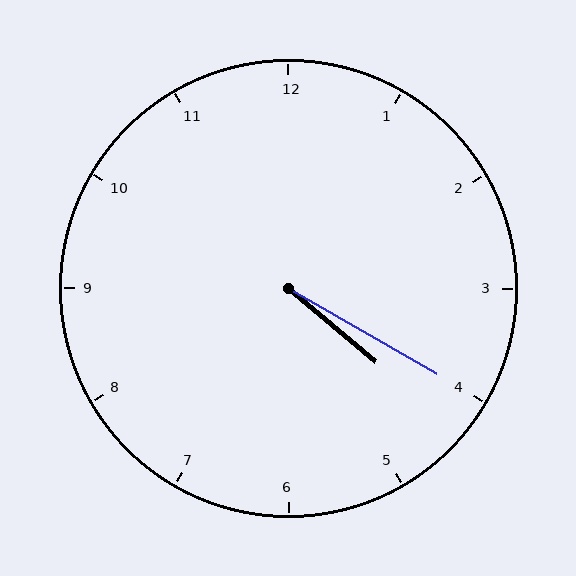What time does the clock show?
4:20.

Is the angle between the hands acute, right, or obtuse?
It is acute.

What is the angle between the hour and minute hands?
Approximately 10 degrees.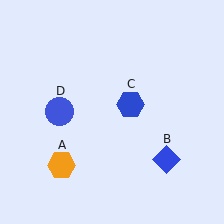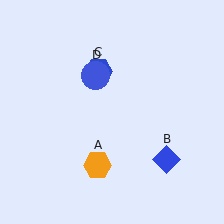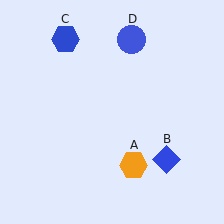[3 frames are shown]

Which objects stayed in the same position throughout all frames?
Blue diamond (object B) remained stationary.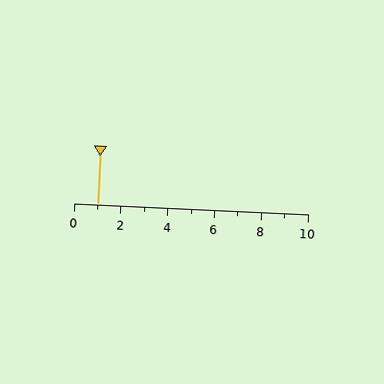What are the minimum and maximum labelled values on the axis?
The axis runs from 0 to 10.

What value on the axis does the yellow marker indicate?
The marker indicates approximately 1.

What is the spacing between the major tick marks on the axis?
The major ticks are spaced 2 apart.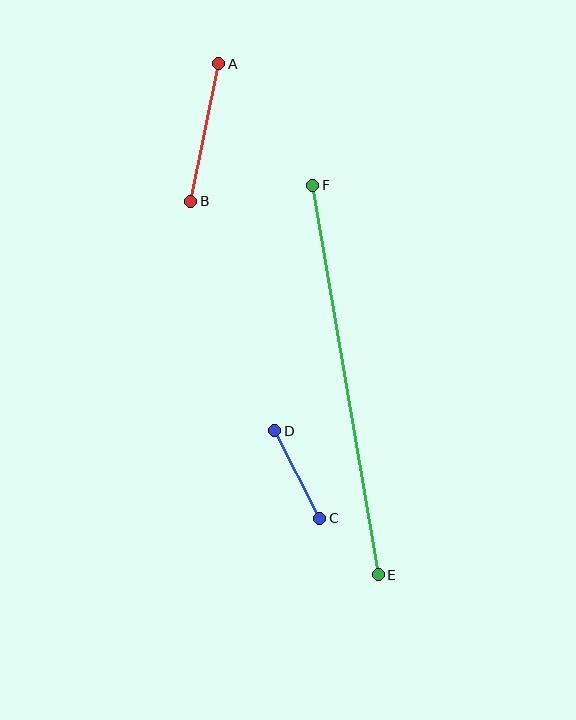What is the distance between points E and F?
The distance is approximately 395 pixels.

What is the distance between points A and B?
The distance is approximately 140 pixels.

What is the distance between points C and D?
The distance is approximately 99 pixels.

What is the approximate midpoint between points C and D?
The midpoint is at approximately (297, 474) pixels.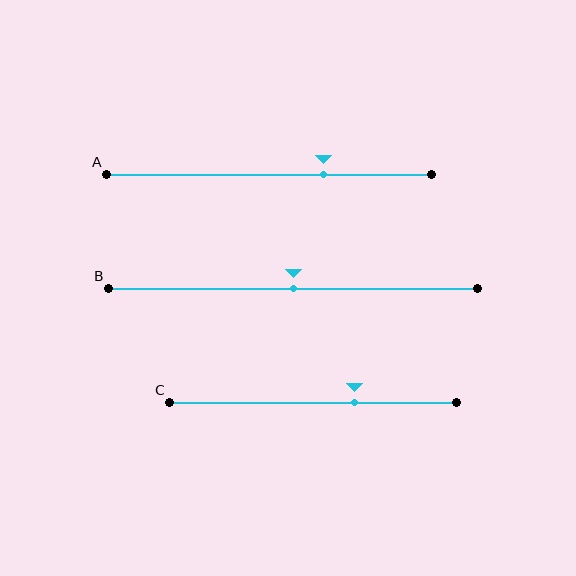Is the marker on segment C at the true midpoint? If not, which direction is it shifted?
No, the marker on segment C is shifted to the right by about 14% of the segment length.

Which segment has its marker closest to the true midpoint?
Segment B has its marker closest to the true midpoint.